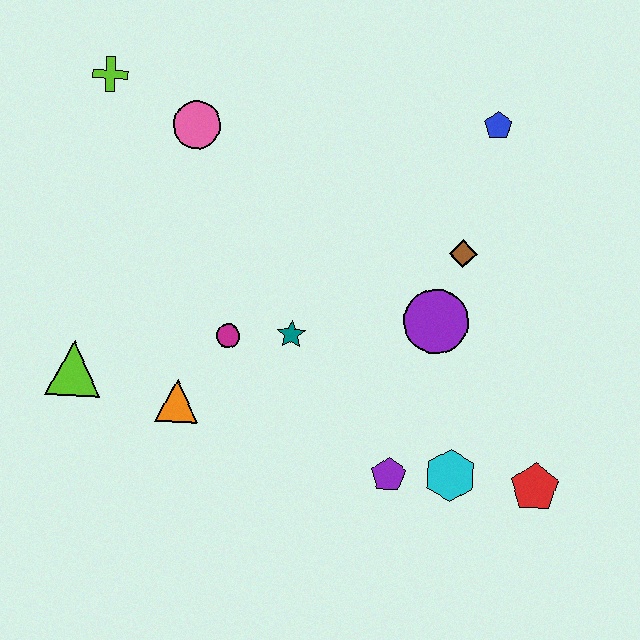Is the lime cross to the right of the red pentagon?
No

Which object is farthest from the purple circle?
The lime cross is farthest from the purple circle.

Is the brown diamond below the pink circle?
Yes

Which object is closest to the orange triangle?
The magenta circle is closest to the orange triangle.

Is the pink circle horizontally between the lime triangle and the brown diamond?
Yes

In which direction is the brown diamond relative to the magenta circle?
The brown diamond is to the right of the magenta circle.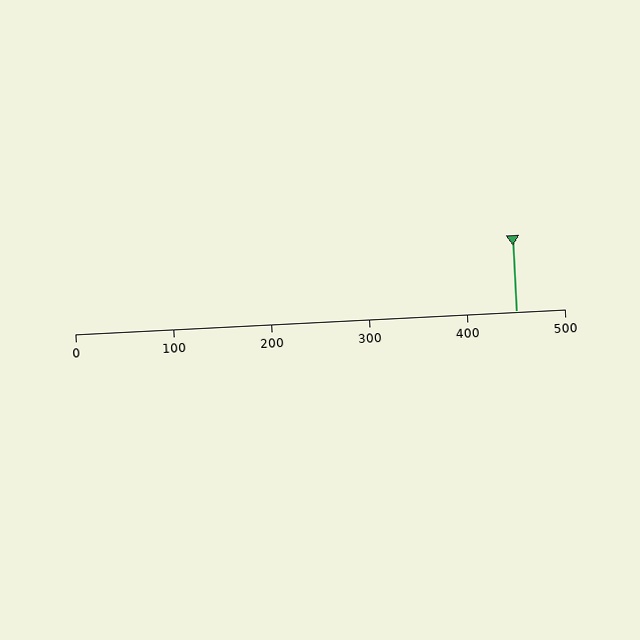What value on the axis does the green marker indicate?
The marker indicates approximately 450.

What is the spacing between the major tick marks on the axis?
The major ticks are spaced 100 apart.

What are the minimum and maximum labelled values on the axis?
The axis runs from 0 to 500.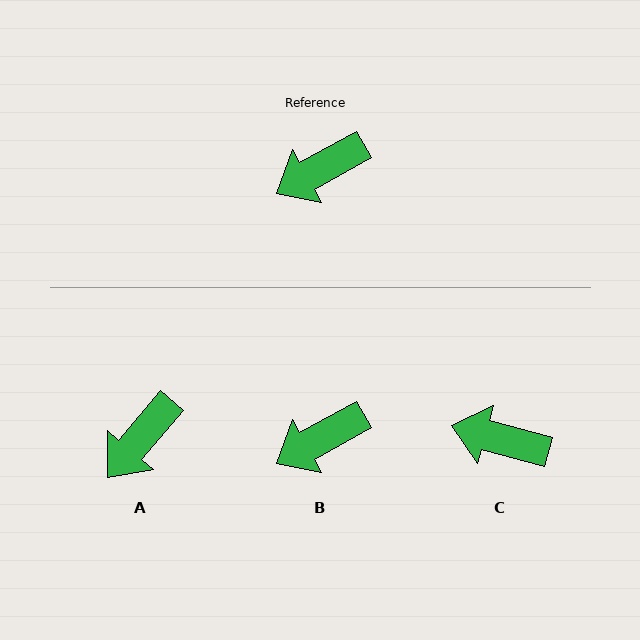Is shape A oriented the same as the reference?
No, it is off by about 21 degrees.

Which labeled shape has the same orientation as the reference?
B.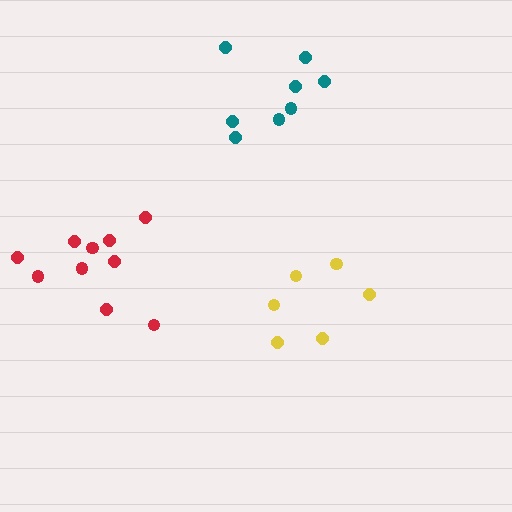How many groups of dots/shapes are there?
There are 3 groups.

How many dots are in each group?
Group 1: 10 dots, Group 2: 8 dots, Group 3: 6 dots (24 total).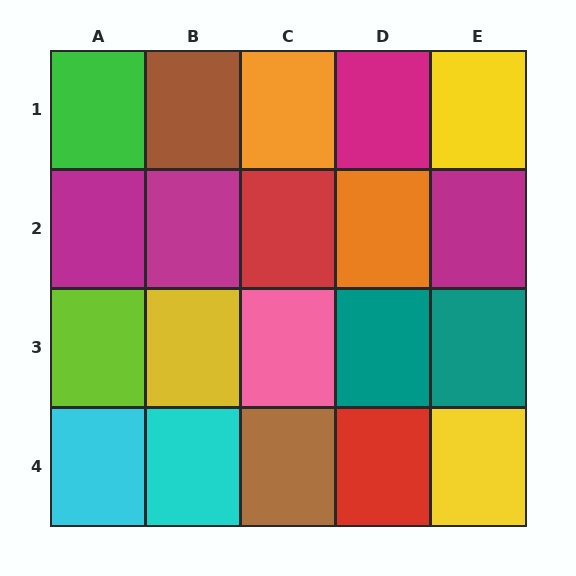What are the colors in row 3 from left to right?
Lime, yellow, pink, teal, teal.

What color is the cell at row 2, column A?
Magenta.